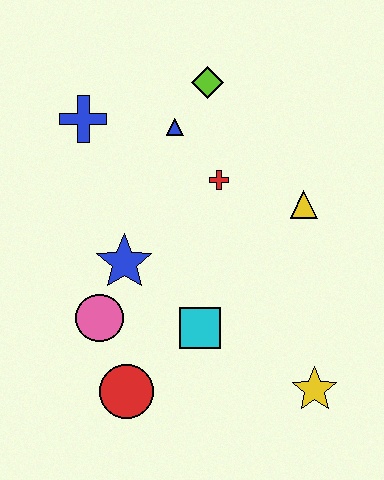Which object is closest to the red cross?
The blue triangle is closest to the red cross.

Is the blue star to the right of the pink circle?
Yes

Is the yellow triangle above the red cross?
No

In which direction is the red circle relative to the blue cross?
The red circle is below the blue cross.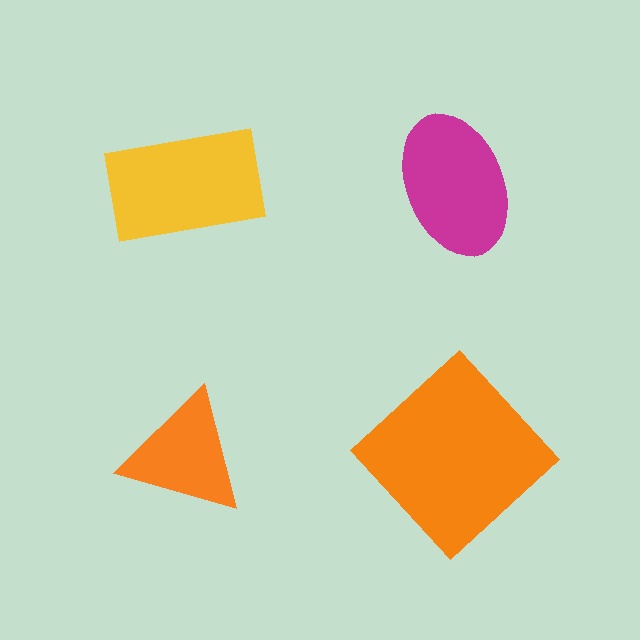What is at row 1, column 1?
A yellow rectangle.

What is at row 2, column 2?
An orange diamond.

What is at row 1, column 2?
A magenta ellipse.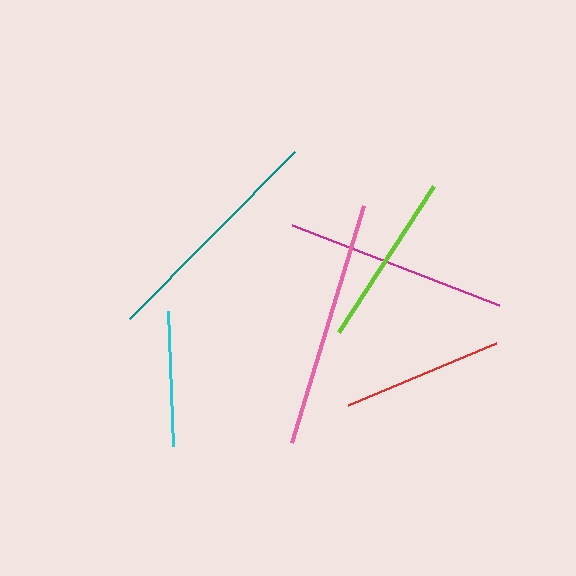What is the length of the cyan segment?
The cyan segment is approximately 135 pixels long.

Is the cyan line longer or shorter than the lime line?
The lime line is longer than the cyan line.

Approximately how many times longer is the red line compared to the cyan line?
The red line is approximately 1.2 times the length of the cyan line.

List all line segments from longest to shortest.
From longest to shortest: pink, teal, magenta, lime, red, cyan.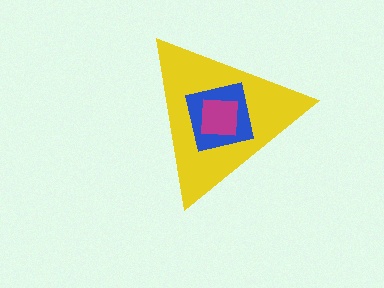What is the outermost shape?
The yellow triangle.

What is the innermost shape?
The magenta square.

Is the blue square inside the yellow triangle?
Yes.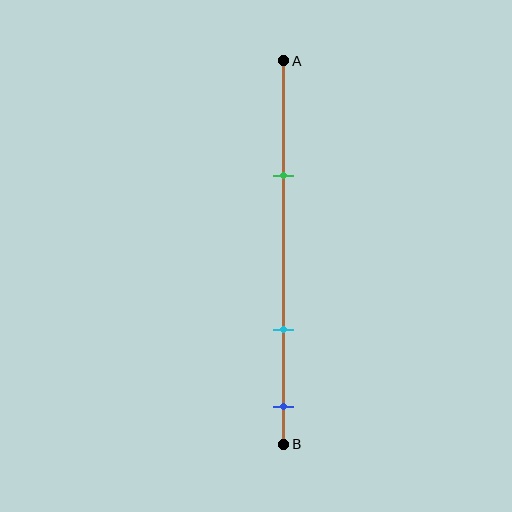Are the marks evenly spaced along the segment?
No, the marks are not evenly spaced.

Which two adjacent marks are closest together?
The cyan and blue marks are the closest adjacent pair.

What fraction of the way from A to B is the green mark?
The green mark is approximately 30% (0.3) of the way from A to B.